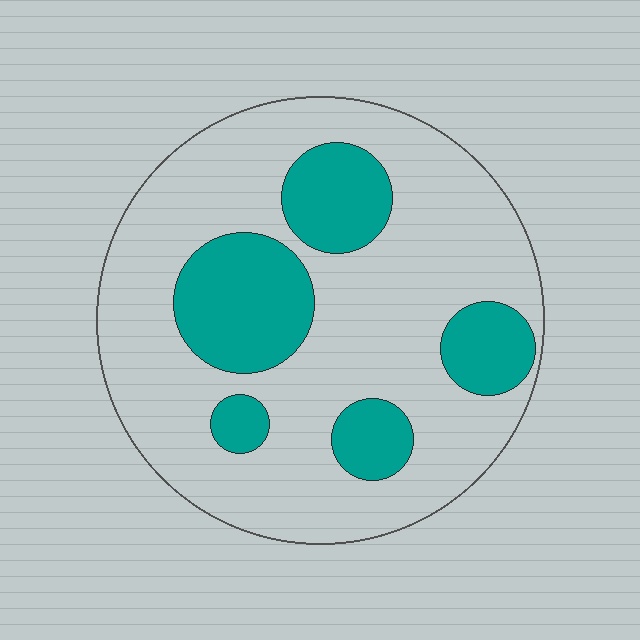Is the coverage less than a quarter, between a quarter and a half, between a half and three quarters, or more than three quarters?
Between a quarter and a half.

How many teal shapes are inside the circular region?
5.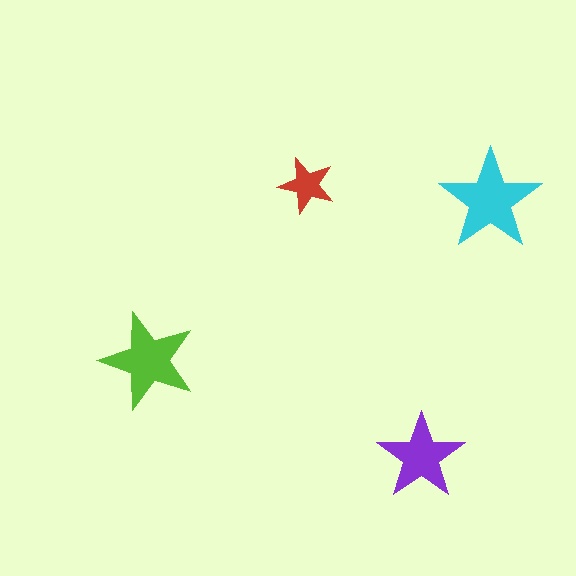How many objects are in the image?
There are 4 objects in the image.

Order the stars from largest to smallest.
the cyan one, the lime one, the purple one, the red one.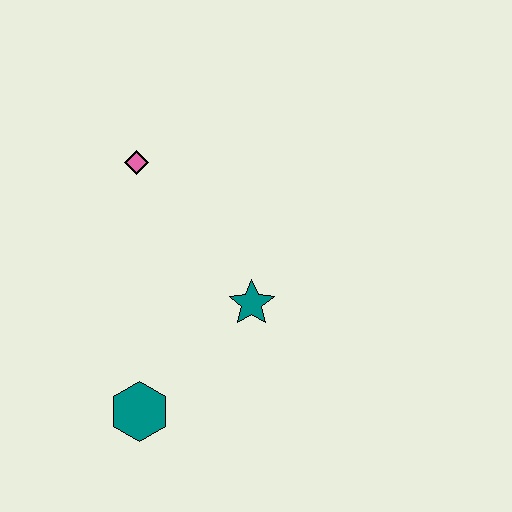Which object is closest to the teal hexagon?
The teal star is closest to the teal hexagon.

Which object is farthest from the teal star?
The pink diamond is farthest from the teal star.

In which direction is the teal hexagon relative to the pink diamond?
The teal hexagon is below the pink diamond.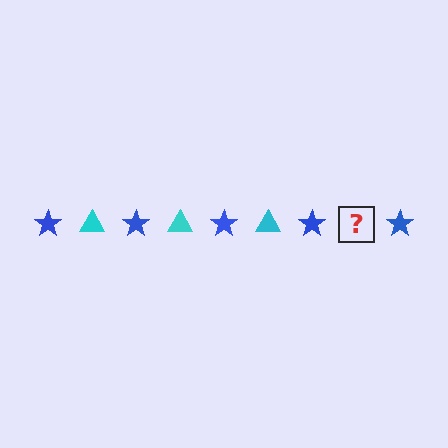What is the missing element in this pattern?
The missing element is a cyan triangle.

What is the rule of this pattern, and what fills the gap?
The rule is that the pattern alternates between blue star and cyan triangle. The gap should be filled with a cyan triangle.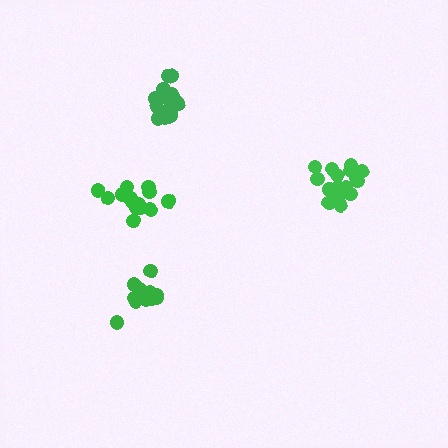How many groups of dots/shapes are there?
There are 4 groups.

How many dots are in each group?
Group 1: 18 dots, Group 2: 17 dots, Group 3: 17 dots, Group 4: 15 dots (67 total).